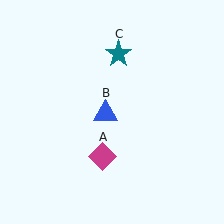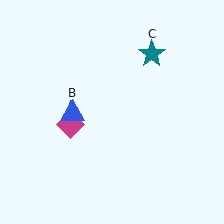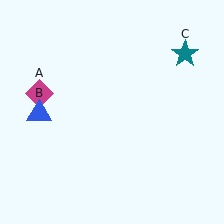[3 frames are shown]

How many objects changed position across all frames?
3 objects changed position: magenta diamond (object A), blue triangle (object B), teal star (object C).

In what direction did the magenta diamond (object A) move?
The magenta diamond (object A) moved up and to the left.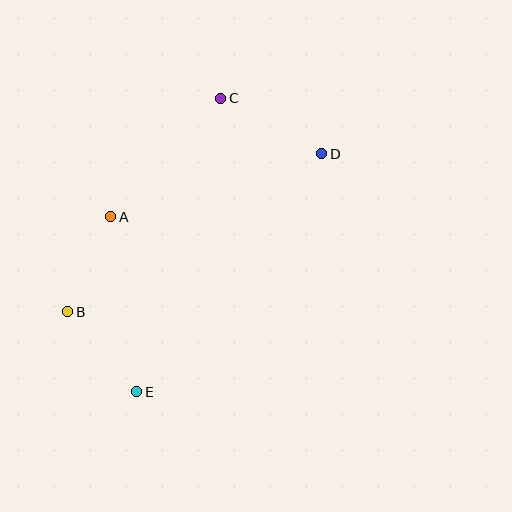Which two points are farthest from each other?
Points C and E are farthest from each other.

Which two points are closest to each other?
Points A and B are closest to each other.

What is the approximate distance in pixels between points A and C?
The distance between A and C is approximately 161 pixels.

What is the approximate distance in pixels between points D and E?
The distance between D and E is approximately 302 pixels.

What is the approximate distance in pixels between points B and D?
The distance between B and D is approximately 299 pixels.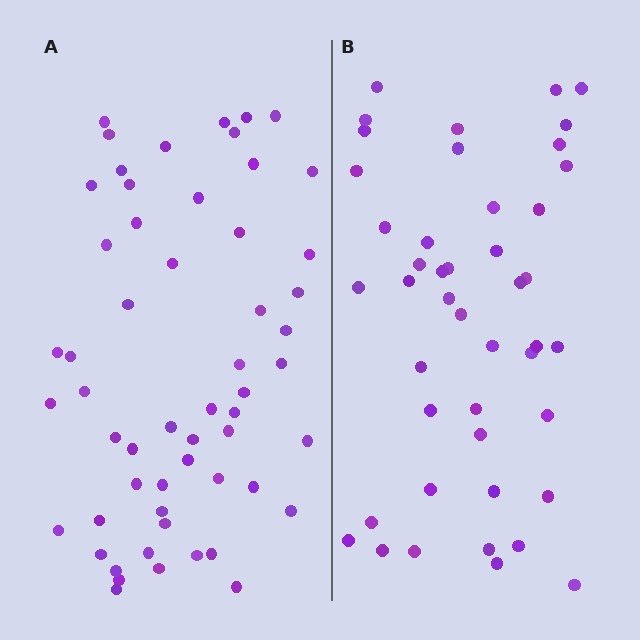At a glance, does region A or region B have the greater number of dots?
Region A (the left region) has more dots.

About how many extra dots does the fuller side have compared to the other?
Region A has roughly 12 or so more dots than region B.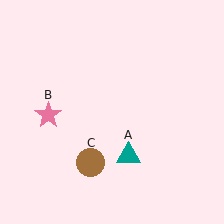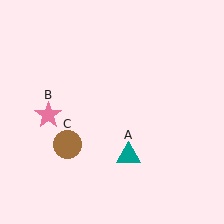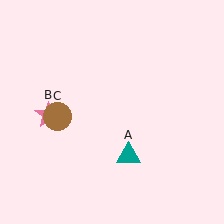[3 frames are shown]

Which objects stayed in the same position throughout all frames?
Teal triangle (object A) and pink star (object B) remained stationary.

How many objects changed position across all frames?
1 object changed position: brown circle (object C).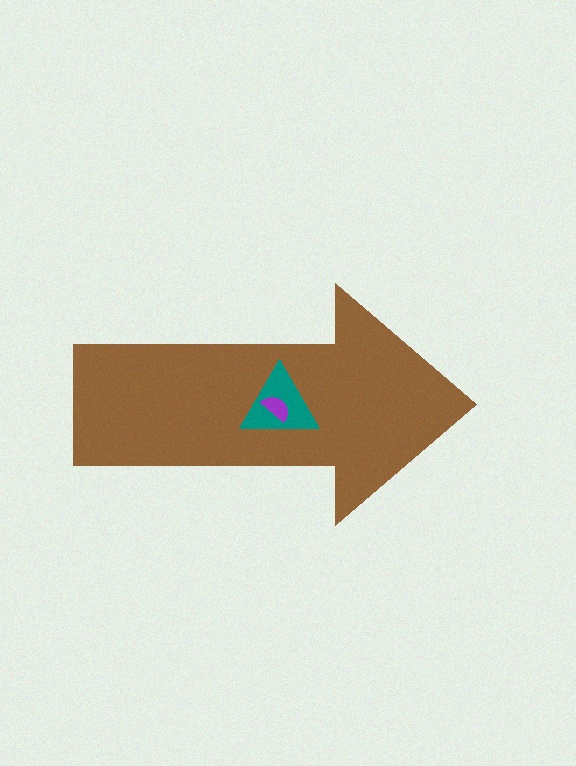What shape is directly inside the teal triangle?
The purple semicircle.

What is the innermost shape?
The purple semicircle.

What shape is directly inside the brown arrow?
The teal triangle.